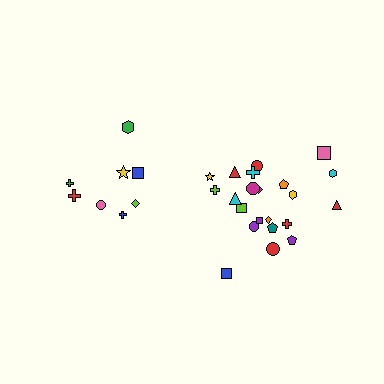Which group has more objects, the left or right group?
The right group.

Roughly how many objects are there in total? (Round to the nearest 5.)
Roughly 30 objects in total.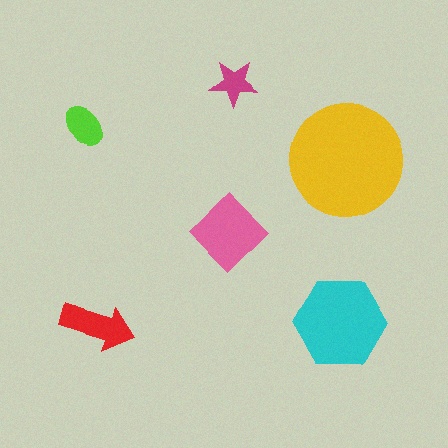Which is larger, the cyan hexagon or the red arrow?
The cyan hexagon.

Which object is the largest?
The yellow circle.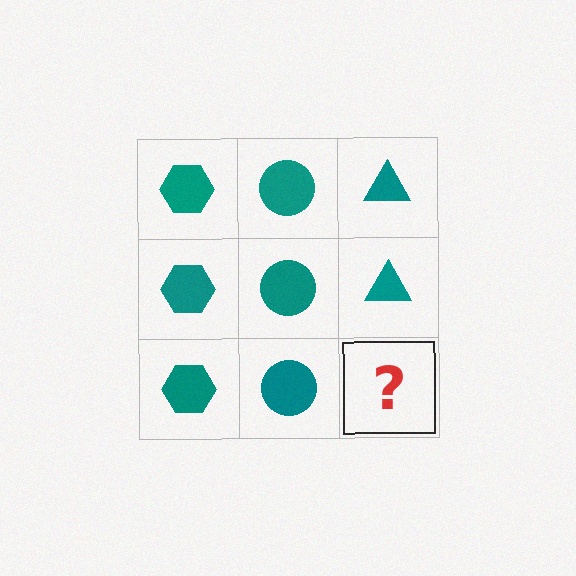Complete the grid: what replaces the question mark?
The question mark should be replaced with a teal triangle.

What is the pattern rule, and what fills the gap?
The rule is that each column has a consistent shape. The gap should be filled with a teal triangle.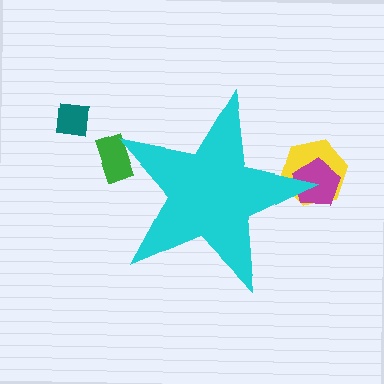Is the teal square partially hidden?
No, the teal square is fully visible.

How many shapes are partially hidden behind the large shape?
3 shapes are partially hidden.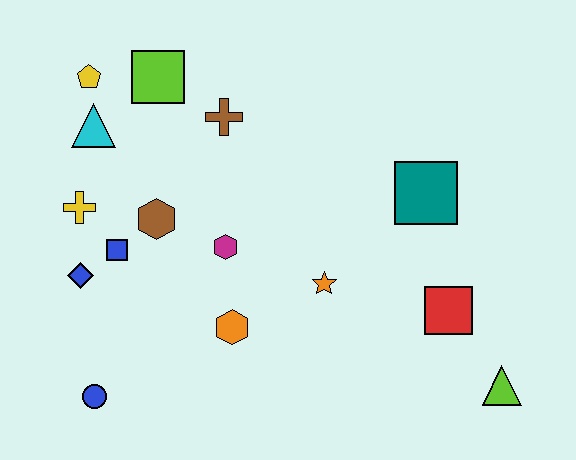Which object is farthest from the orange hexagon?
The yellow pentagon is farthest from the orange hexagon.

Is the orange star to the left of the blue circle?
No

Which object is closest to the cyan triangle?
The yellow pentagon is closest to the cyan triangle.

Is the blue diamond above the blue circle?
Yes